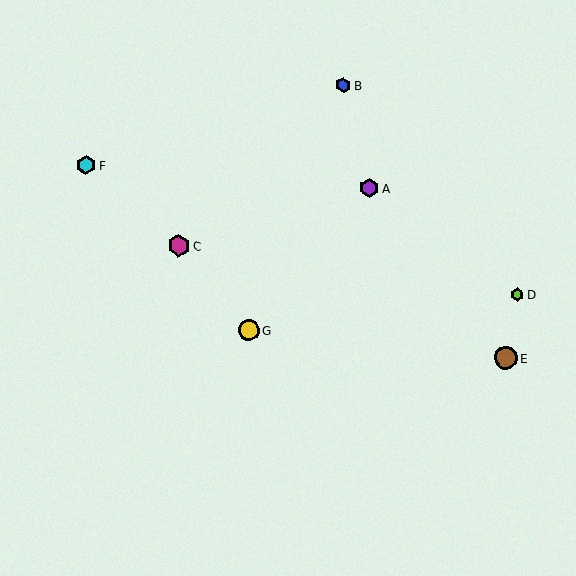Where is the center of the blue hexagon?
The center of the blue hexagon is at (343, 85).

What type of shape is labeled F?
Shape F is a cyan hexagon.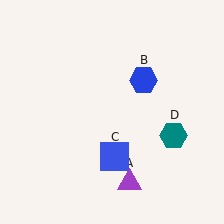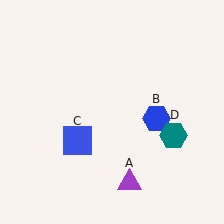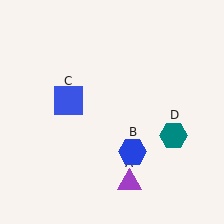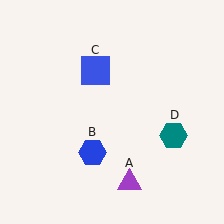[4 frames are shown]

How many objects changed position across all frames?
2 objects changed position: blue hexagon (object B), blue square (object C).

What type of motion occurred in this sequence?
The blue hexagon (object B), blue square (object C) rotated clockwise around the center of the scene.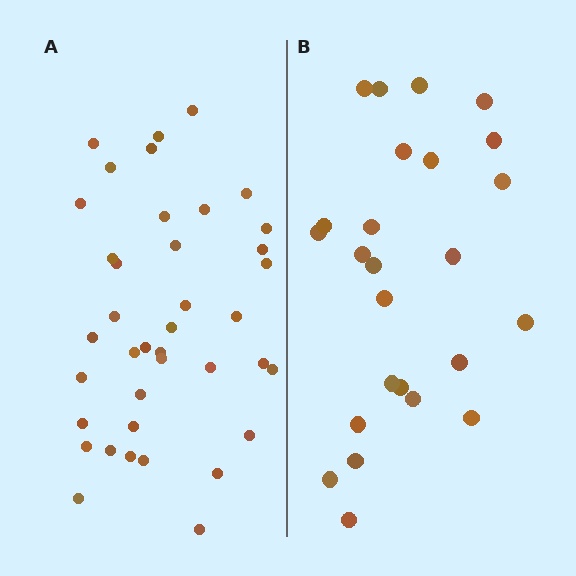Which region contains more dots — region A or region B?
Region A (the left region) has more dots.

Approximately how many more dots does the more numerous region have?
Region A has approximately 15 more dots than region B.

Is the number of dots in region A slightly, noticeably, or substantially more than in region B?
Region A has substantially more. The ratio is roughly 1.6 to 1.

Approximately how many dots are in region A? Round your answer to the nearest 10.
About 40 dots. (The exact count is 39, which rounds to 40.)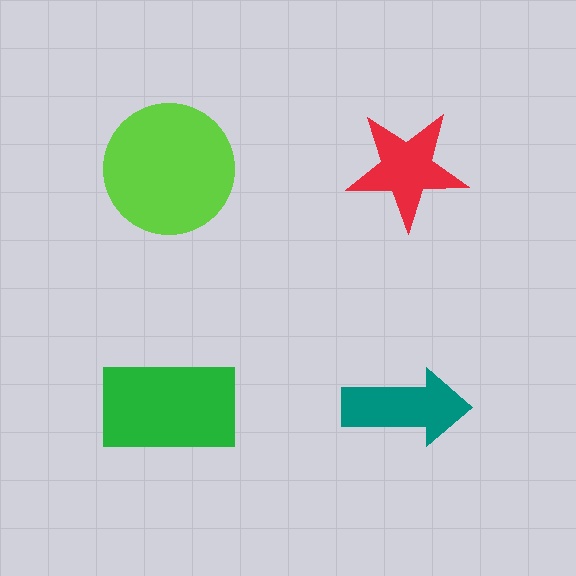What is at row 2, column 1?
A green rectangle.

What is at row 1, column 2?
A red star.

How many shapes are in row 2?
2 shapes.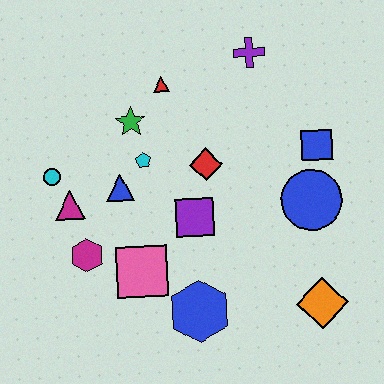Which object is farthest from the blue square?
The cyan circle is farthest from the blue square.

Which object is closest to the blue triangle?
The cyan pentagon is closest to the blue triangle.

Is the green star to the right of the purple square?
No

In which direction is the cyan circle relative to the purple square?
The cyan circle is to the left of the purple square.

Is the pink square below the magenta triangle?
Yes